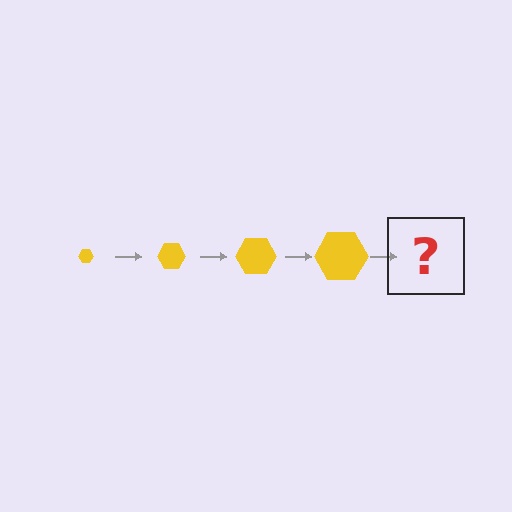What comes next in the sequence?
The next element should be a yellow hexagon, larger than the previous one.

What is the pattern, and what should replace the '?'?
The pattern is that the hexagon gets progressively larger each step. The '?' should be a yellow hexagon, larger than the previous one.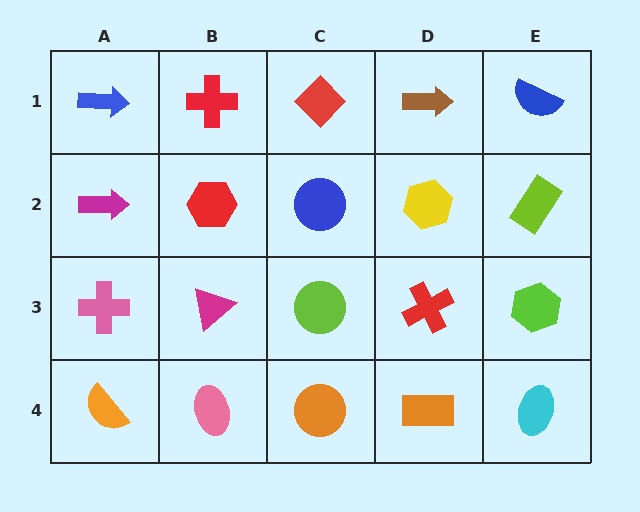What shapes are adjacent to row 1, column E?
A lime rectangle (row 2, column E), a brown arrow (row 1, column D).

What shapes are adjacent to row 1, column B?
A red hexagon (row 2, column B), a blue arrow (row 1, column A), a red diamond (row 1, column C).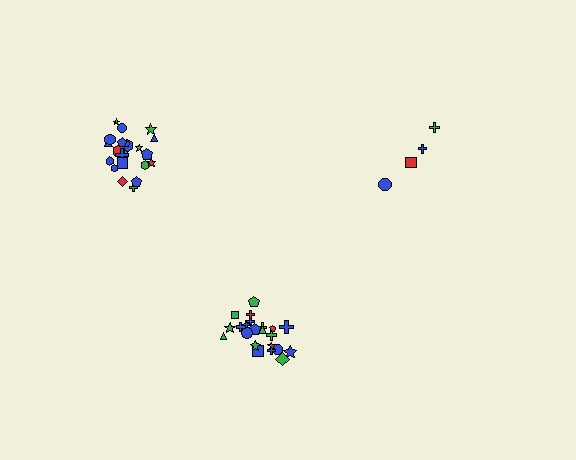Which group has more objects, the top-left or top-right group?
The top-left group.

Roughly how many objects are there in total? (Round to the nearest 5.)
Roughly 50 objects in total.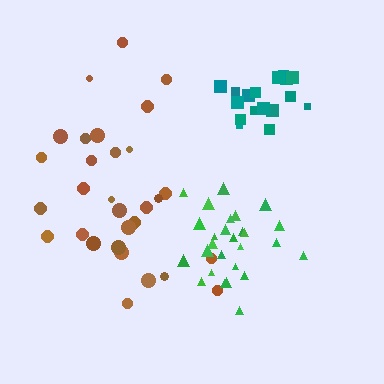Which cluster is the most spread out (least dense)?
Brown.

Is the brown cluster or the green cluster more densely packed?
Green.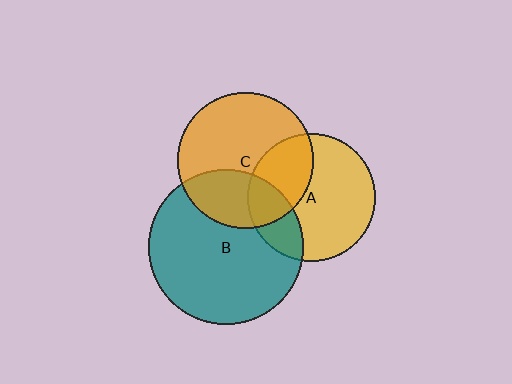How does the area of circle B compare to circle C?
Approximately 1.3 times.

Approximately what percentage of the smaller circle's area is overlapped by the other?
Approximately 30%.